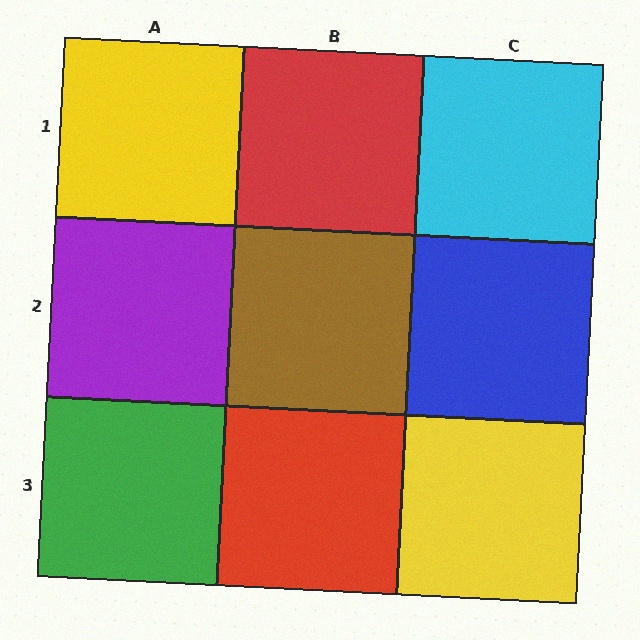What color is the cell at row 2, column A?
Purple.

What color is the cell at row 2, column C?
Blue.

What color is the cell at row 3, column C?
Yellow.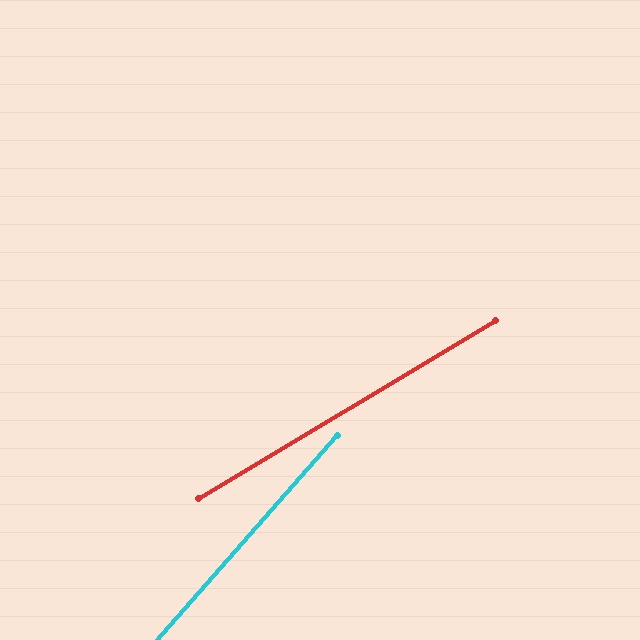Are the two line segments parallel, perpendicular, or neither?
Neither parallel nor perpendicular — they differ by about 18°.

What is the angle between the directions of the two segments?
Approximately 18 degrees.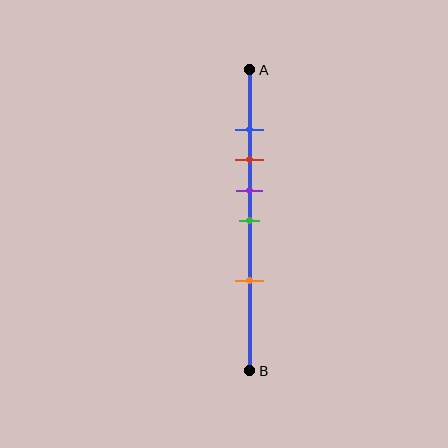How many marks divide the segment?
There are 5 marks dividing the segment.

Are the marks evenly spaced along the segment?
No, the marks are not evenly spaced.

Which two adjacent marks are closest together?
The blue and red marks are the closest adjacent pair.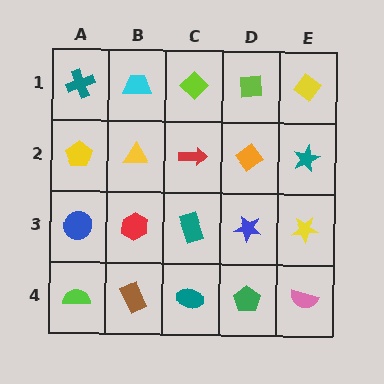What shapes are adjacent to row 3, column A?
A yellow pentagon (row 2, column A), a lime semicircle (row 4, column A), a red hexagon (row 3, column B).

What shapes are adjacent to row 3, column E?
A teal star (row 2, column E), a pink semicircle (row 4, column E), a blue star (row 3, column D).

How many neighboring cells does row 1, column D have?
3.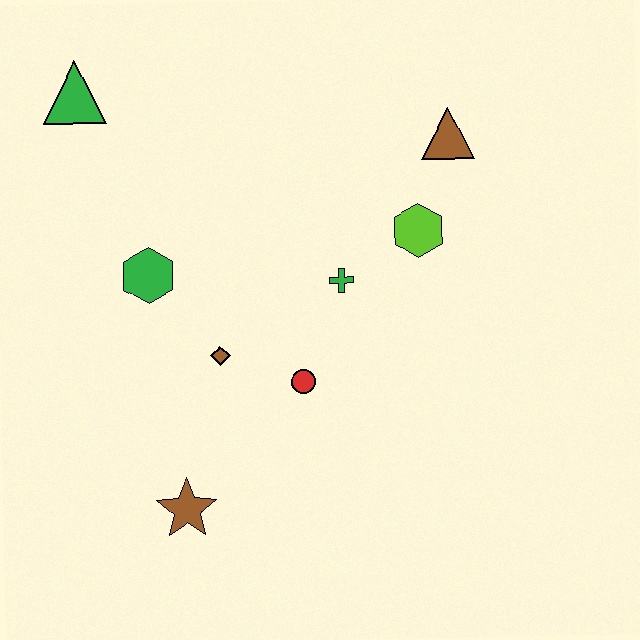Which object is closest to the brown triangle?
The lime hexagon is closest to the brown triangle.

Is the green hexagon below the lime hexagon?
Yes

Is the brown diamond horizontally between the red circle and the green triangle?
Yes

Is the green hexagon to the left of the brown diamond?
Yes